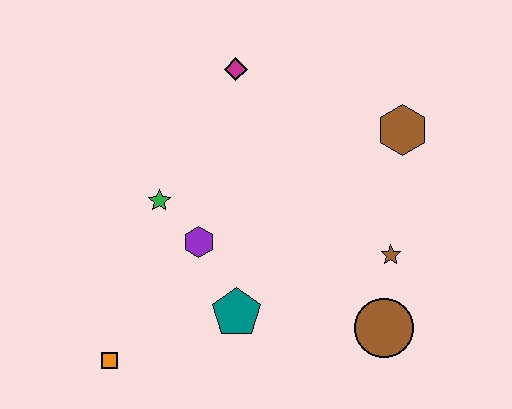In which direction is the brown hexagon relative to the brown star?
The brown hexagon is above the brown star.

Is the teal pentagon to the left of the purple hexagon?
No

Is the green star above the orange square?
Yes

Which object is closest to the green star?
The purple hexagon is closest to the green star.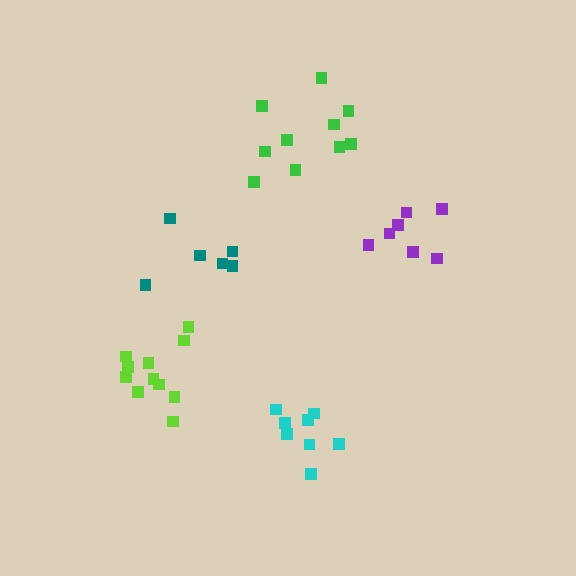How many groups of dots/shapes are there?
There are 5 groups.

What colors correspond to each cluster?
The clusters are colored: teal, green, purple, cyan, lime.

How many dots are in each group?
Group 1: 6 dots, Group 2: 10 dots, Group 3: 7 dots, Group 4: 8 dots, Group 5: 11 dots (42 total).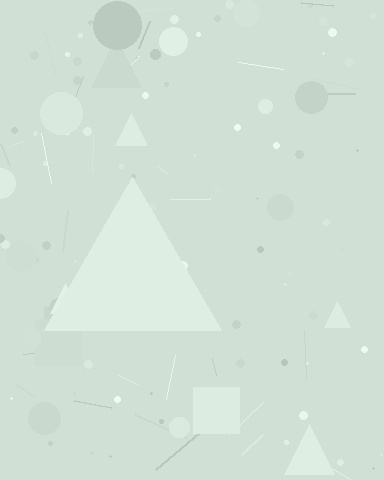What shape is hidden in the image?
A triangle is hidden in the image.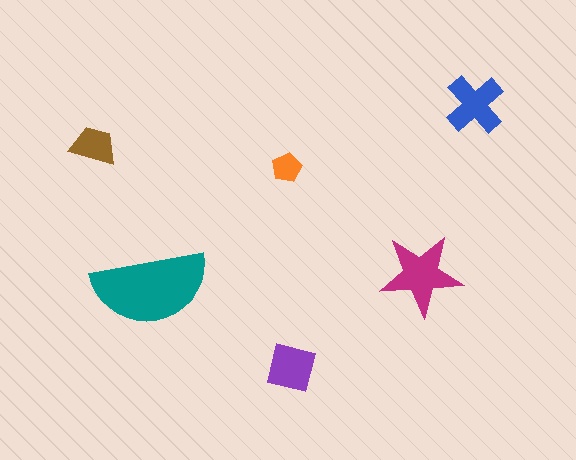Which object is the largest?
The teal semicircle.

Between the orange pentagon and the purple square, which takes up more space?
The purple square.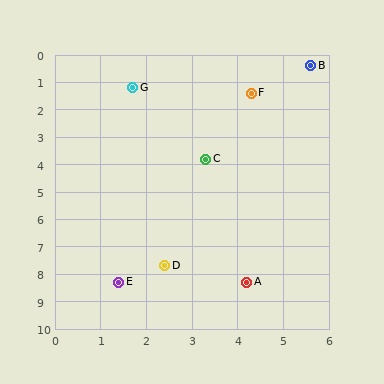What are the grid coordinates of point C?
Point C is at approximately (3.3, 3.8).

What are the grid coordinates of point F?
Point F is at approximately (4.3, 1.4).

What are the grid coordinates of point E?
Point E is at approximately (1.4, 8.3).